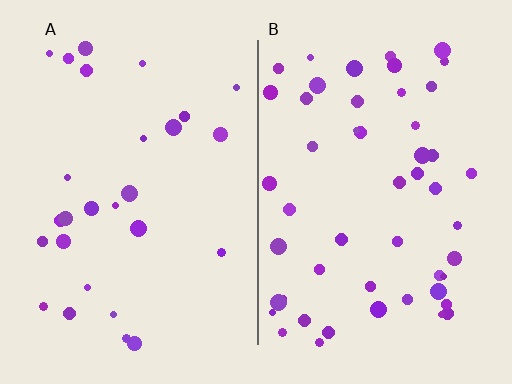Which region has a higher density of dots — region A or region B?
B (the right).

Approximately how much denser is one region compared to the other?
Approximately 1.9× — region B over region A.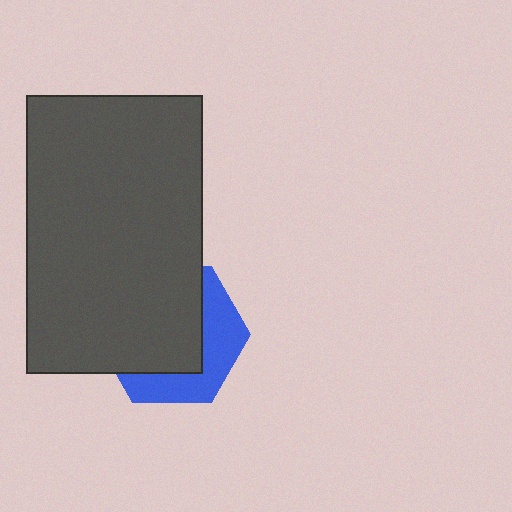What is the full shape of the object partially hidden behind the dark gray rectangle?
The partially hidden object is a blue hexagon.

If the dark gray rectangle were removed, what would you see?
You would see the complete blue hexagon.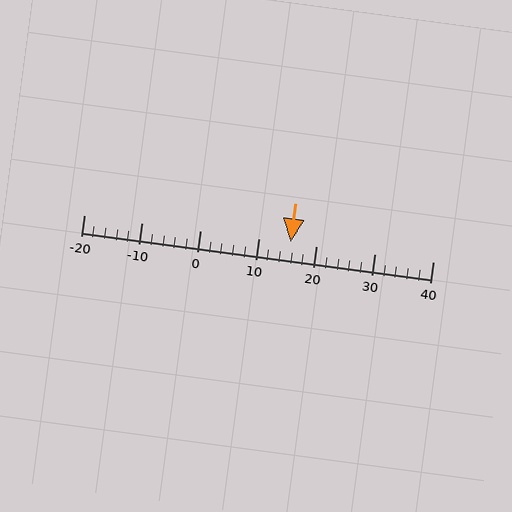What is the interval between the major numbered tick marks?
The major tick marks are spaced 10 units apart.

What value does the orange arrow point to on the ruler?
The orange arrow points to approximately 16.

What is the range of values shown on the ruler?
The ruler shows values from -20 to 40.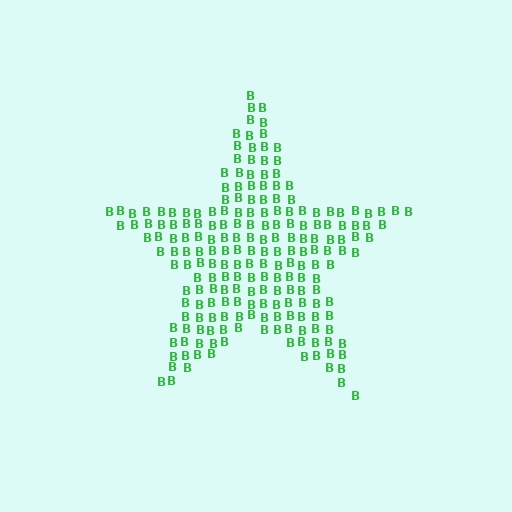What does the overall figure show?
The overall figure shows a star.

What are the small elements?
The small elements are letter B's.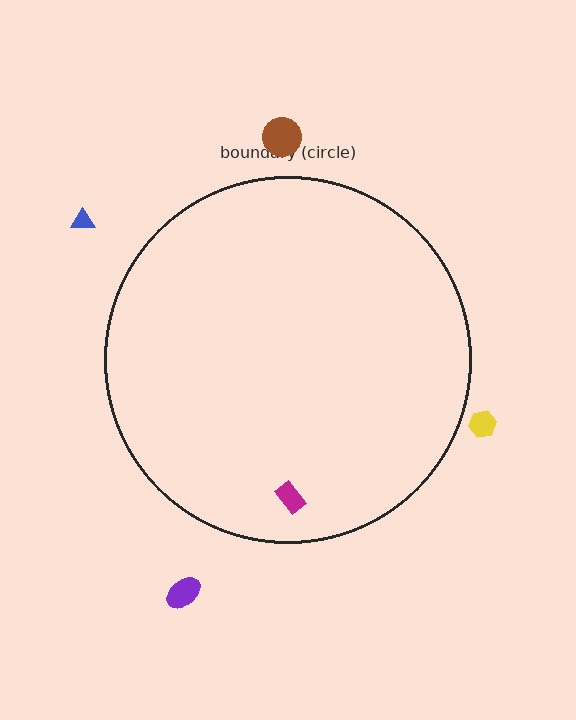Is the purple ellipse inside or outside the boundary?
Outside.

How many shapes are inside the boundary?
1 inside, 4 outside.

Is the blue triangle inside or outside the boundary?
Outside.